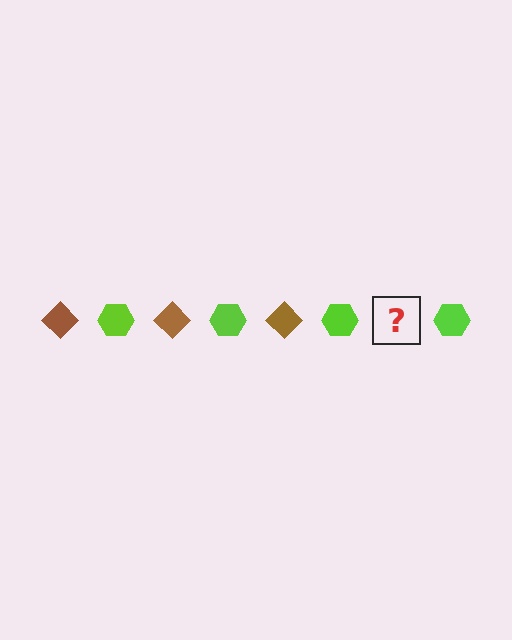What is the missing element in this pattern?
The missing element is a brown diamond.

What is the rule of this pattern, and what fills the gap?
The rule is that the pattern alternates between brown diamond and lime hexagon. The gap should be filled with a brown diamond.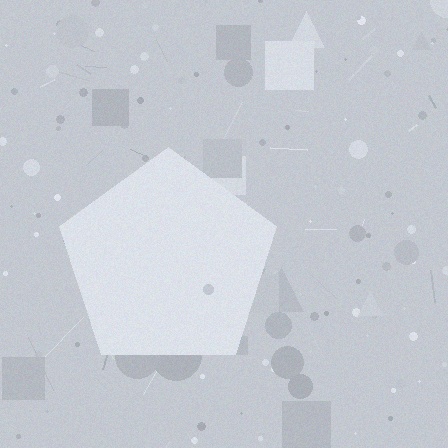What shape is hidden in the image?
A pentagon is hidden in the image.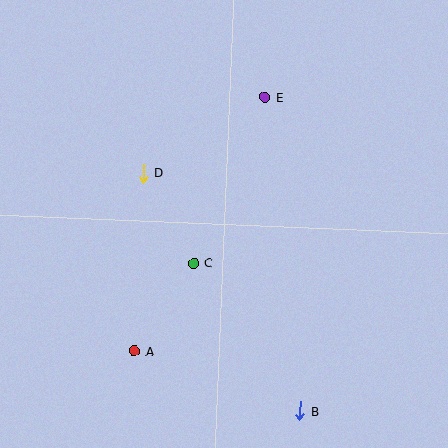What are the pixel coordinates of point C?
Point C is at (194, 263).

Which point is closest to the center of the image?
Point C at (194, 263) is closest to the center.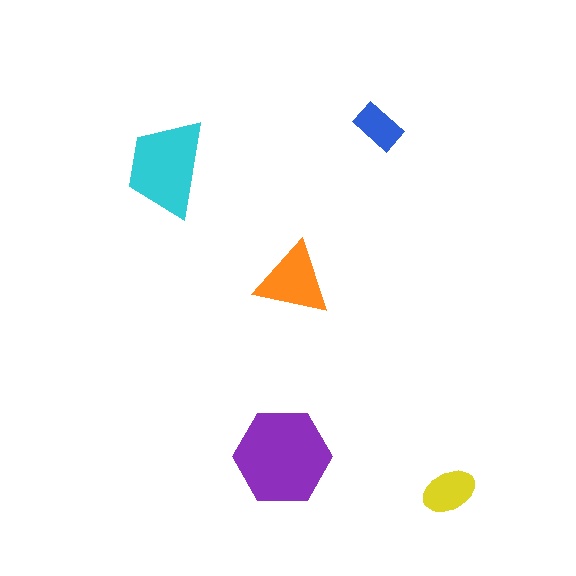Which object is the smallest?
The blue rectangle.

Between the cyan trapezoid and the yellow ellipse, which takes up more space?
The cyan trapezoid.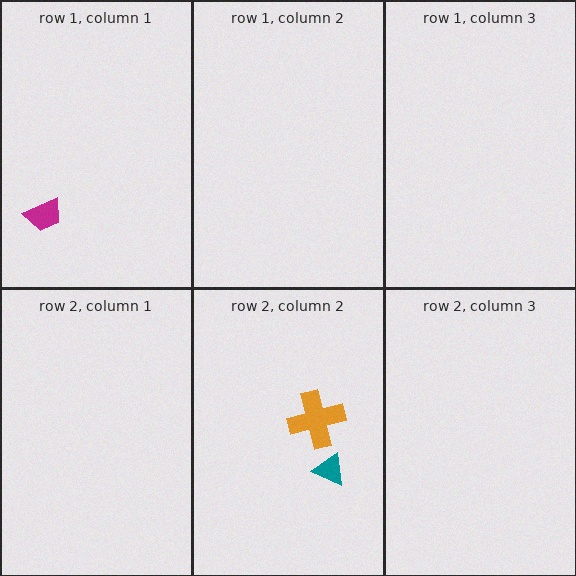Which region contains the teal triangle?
The row 2, column 2 region.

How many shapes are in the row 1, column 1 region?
1.